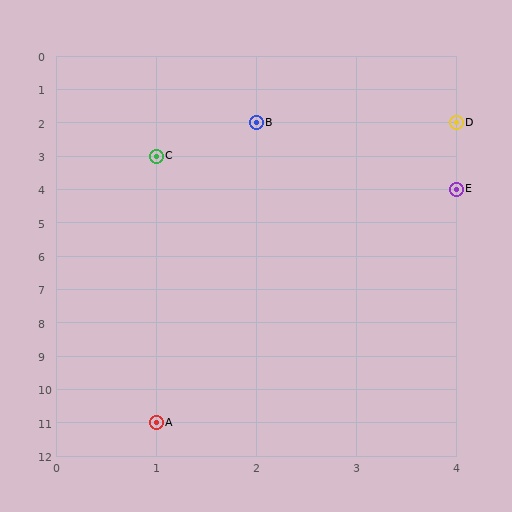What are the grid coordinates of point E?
Point E is at grid coordinates (4, 4).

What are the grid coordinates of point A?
Point A is at grid coordinates (1, 11).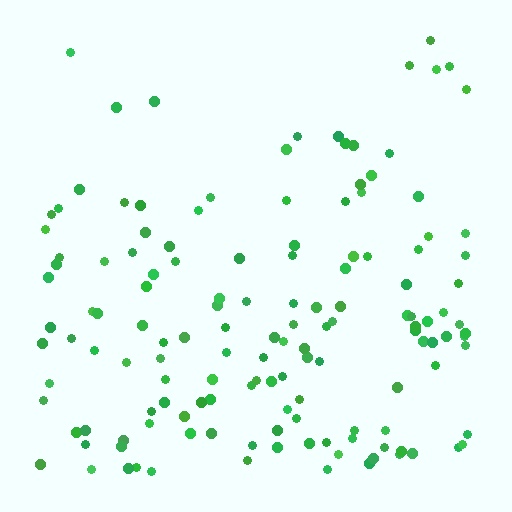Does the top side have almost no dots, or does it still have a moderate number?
Still a moderate number, just noticeably fewer than the bottom.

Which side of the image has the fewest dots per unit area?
The top.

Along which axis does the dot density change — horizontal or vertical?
Vertical.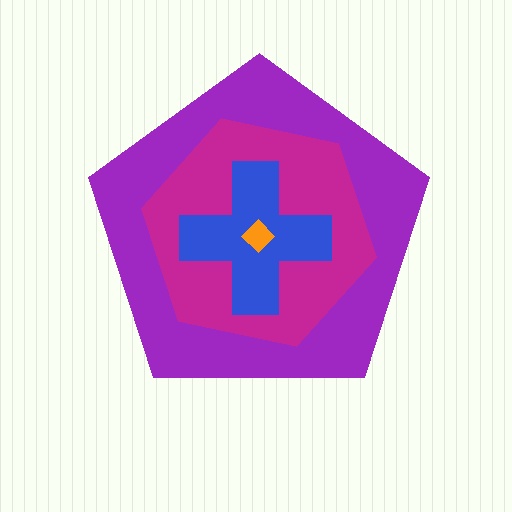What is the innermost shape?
The orange diamond.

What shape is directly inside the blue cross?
The orange diamond.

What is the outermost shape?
The purple pentagon.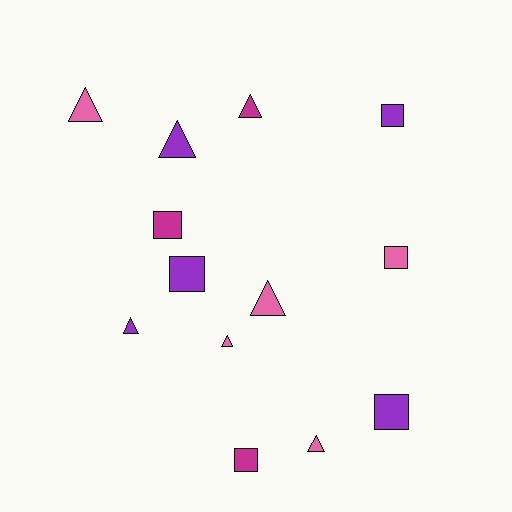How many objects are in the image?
There are 13 objects.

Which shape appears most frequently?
Triangle, with 7 objects.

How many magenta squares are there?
There are 2 magenta squares.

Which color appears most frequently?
Pink, with 5 objects.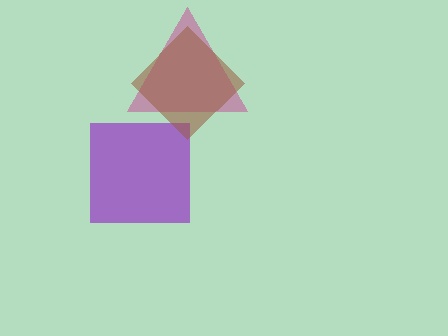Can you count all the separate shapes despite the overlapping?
Yes, there are 3 separate shapes.